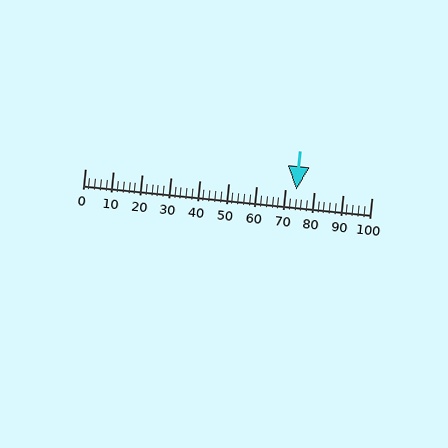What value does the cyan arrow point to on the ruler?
The cyan arrow points to approximately 74.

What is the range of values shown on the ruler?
The ruler shows values from 0 to 100.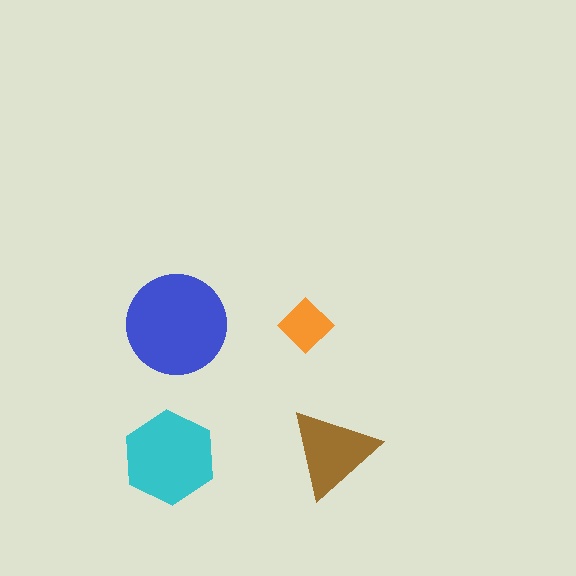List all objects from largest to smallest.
The blue circle, the cyan hexagon, the brown triangle, the orange diamond.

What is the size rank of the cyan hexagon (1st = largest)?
2nd.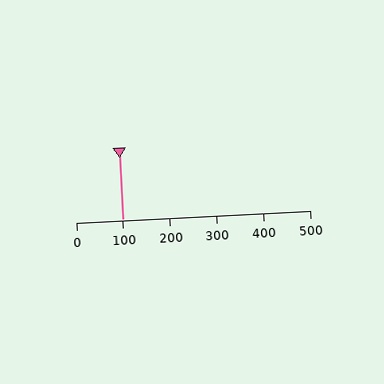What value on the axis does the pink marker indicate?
The marker indicates approximately 100.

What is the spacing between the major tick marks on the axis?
The major ticks are spaced 100 apart.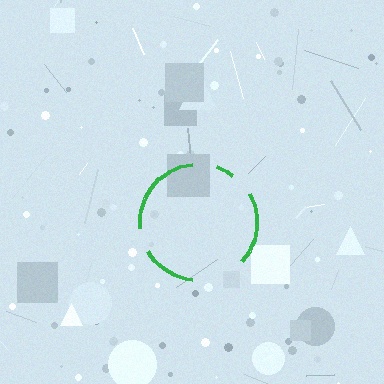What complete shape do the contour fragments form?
The contour fragments form a circle.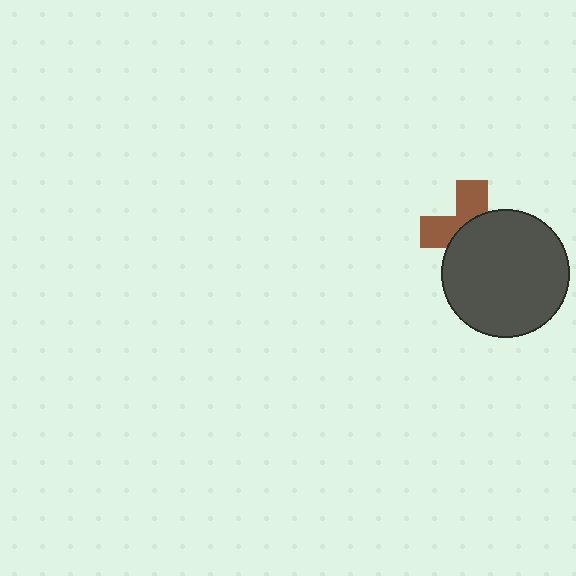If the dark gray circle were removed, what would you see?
You would see the complete brown cross.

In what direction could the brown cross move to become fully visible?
The brown cross could move toward the upper-left. That would shift it out from behind the dark gray circle entirely.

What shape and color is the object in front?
The object in front is a dark gray circle.